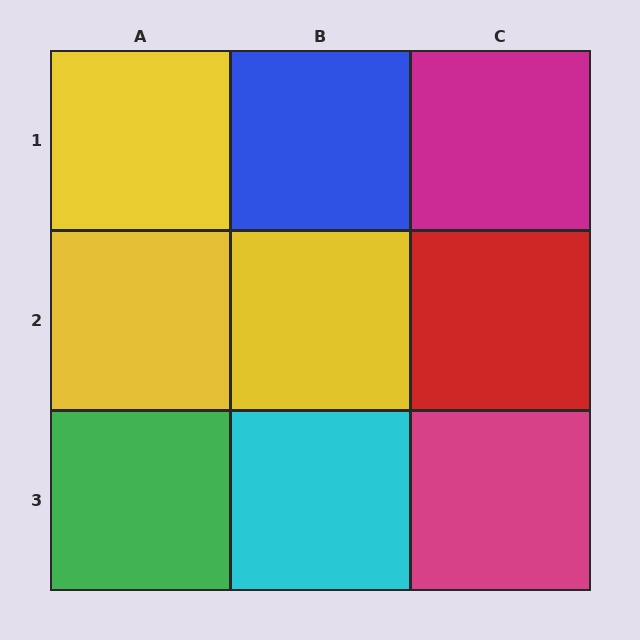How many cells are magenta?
2 cells are magenta.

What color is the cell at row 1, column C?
Magenta.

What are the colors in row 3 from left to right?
Green, cyan, magenta.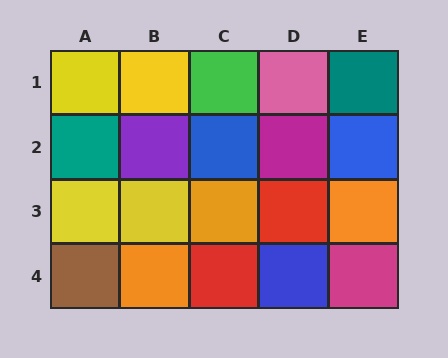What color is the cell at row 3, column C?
Orange.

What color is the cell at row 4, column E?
Magenta.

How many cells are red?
2 cells are red.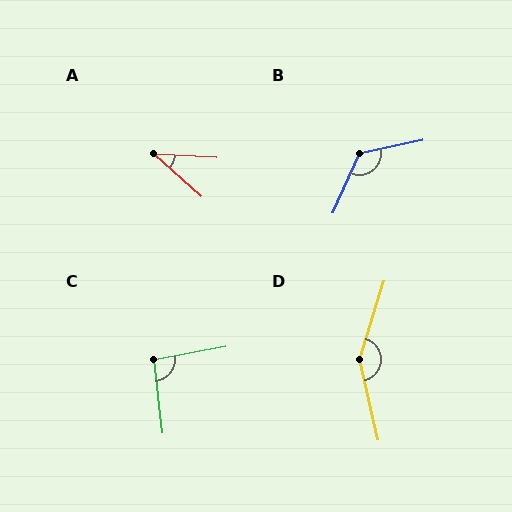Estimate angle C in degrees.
Approximately 94 degrees.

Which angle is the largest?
D, at approximately 149 degrees.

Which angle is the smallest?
A, at approximately 39 degrees.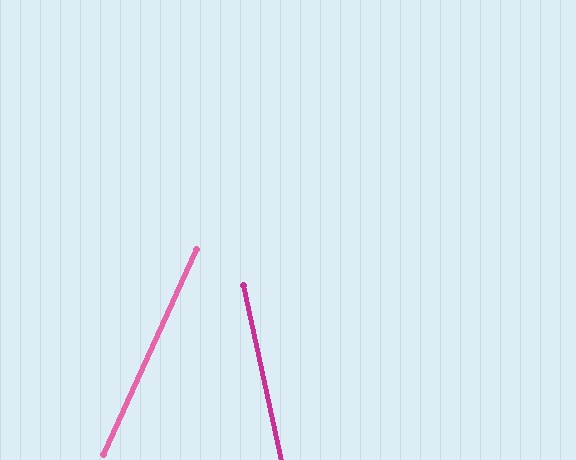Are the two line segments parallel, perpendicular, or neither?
Neither parallel nor perpendicular — they differ by about 37°.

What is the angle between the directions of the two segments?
Approximately 37 degrees.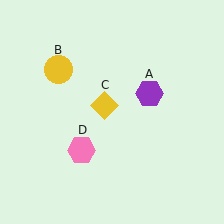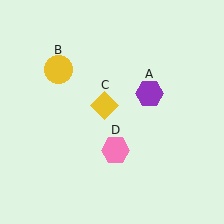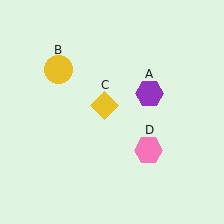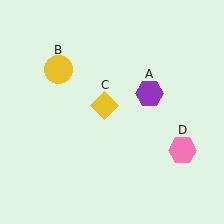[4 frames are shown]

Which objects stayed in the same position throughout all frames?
Purple hexagon (object A) and yellow circle (object B) and yellow diamond (object C) remained stationary.